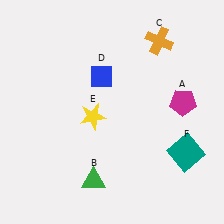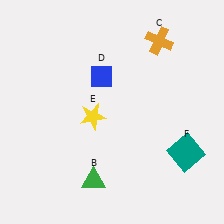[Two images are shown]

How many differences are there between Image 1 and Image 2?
There is 1 difference between the two images.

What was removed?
The magenta pentagon (A) was removed in Image 2.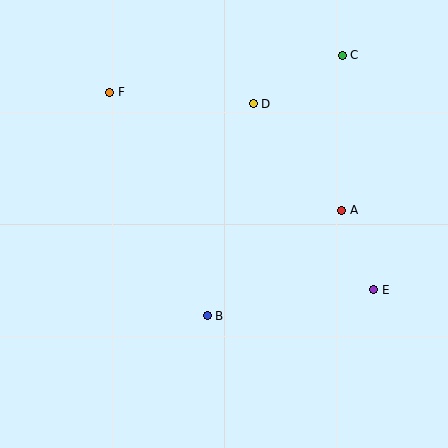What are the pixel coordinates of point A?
Point A is at (342, 210).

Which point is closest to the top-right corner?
Point C is closest to the top-right corner.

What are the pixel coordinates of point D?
Point D is at (253, 104).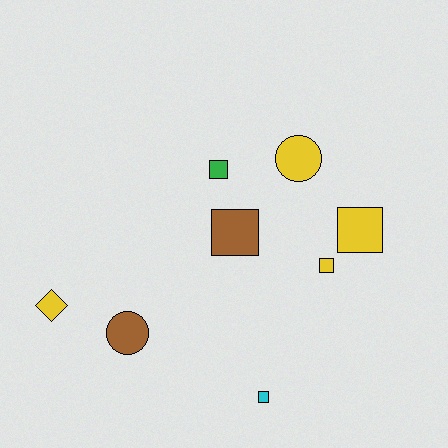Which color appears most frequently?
Yellow, with 4 objects.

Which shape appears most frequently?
Square, with 5 objects.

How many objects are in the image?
There are 8 objects.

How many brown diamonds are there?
There are no brown diamonds.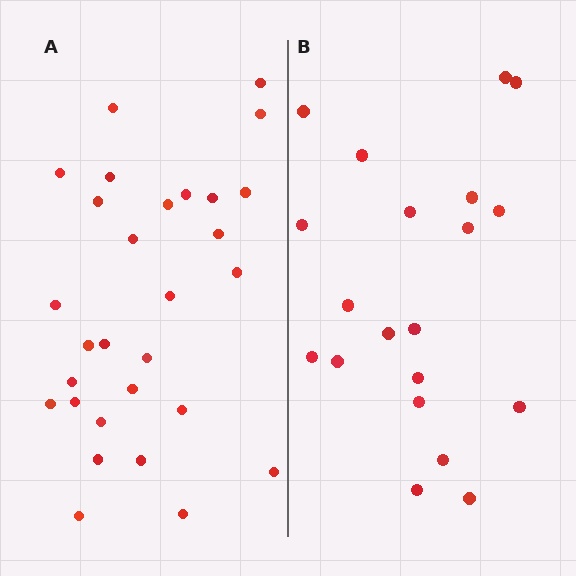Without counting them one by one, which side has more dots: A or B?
Region A (the left region) has more dots.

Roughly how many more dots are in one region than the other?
Region A has roughly 8 or so more dots than region B.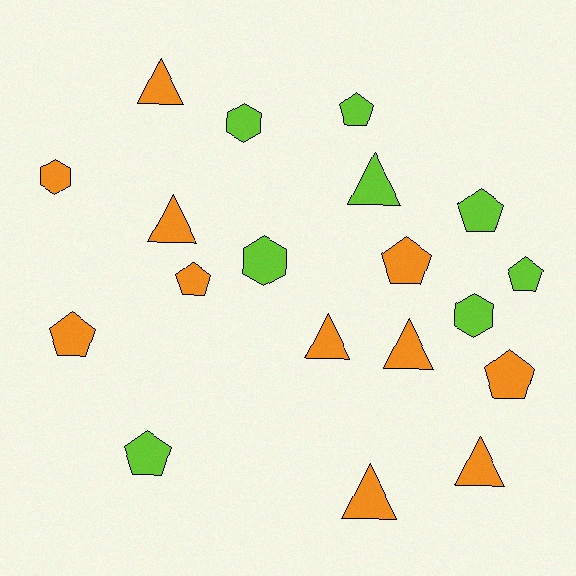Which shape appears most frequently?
Pentagon, with 8 objects.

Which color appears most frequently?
Orange, with 11 objects.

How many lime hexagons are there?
There are 3 lime hexagons.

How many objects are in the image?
There are 19 objects.